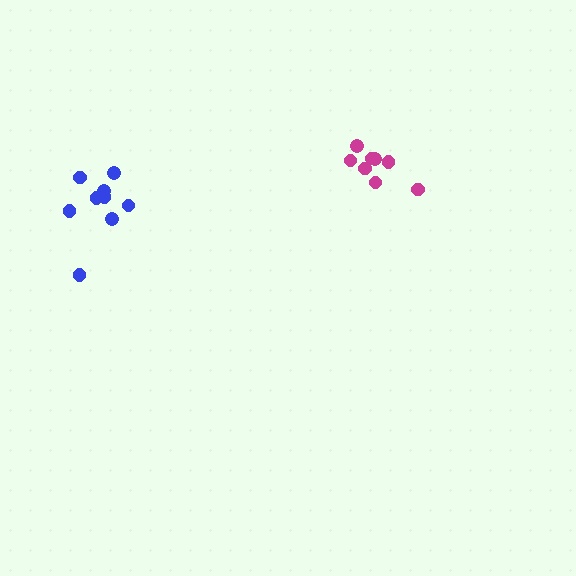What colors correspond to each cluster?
The clusters are colored: blue, magenta.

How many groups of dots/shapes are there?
There are 2 groups.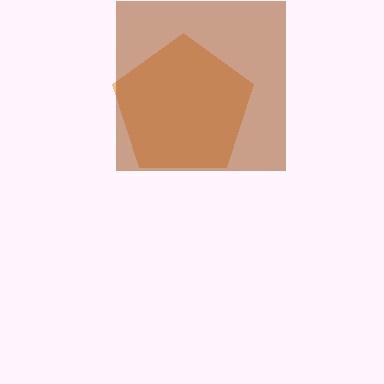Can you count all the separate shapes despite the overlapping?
Yes, there are 2 separate shapes.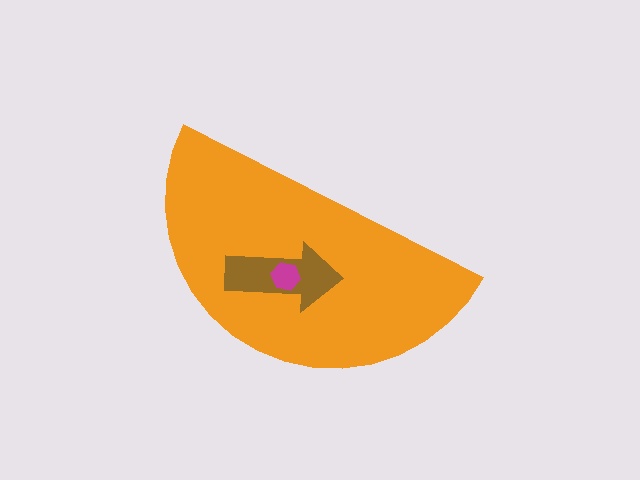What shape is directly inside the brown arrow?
The magenta hexagon.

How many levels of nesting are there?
3.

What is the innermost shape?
The magenta hexagon.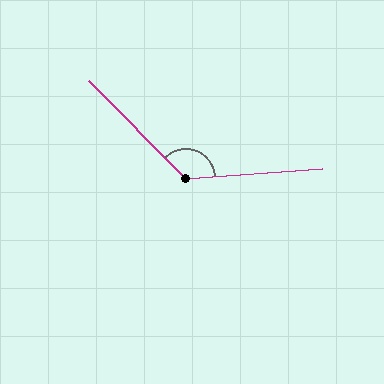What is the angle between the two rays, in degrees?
Approximately 131 degrees.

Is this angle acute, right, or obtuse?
It is obtuse.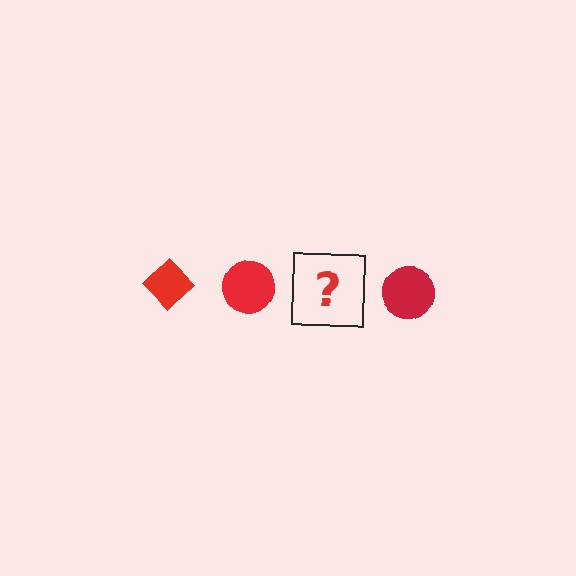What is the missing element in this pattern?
The missing element is a red diamond.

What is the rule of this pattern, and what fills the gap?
The rule is that the pattern cycles through diamond, circle shapes in red. The gap should be filled with a red diamond.